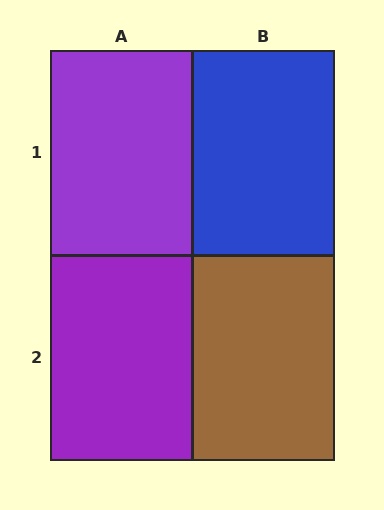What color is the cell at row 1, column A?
Purple.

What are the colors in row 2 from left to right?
Purple, brown.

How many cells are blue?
1 cell is blue.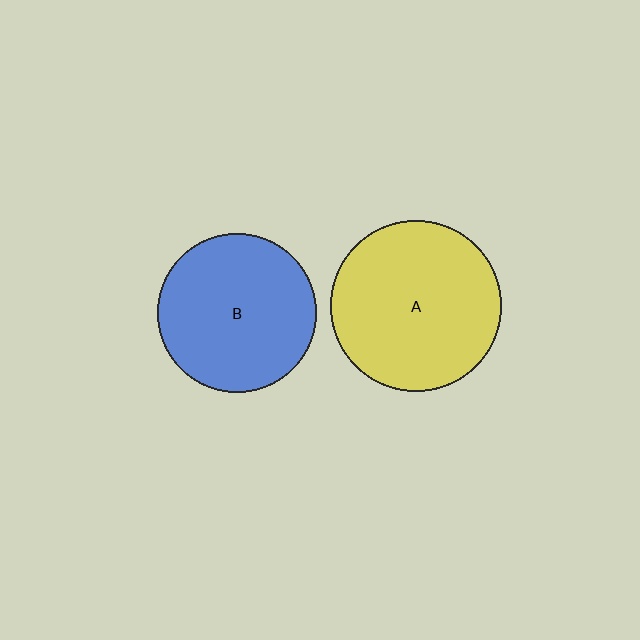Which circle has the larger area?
Circle A (yellow).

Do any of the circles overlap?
No, none of the circles overlap.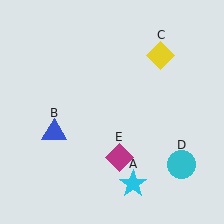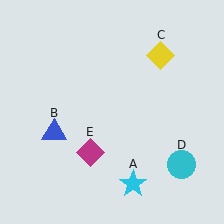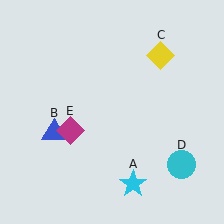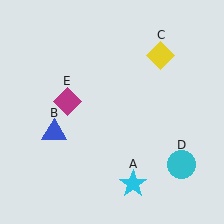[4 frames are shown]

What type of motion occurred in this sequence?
The magenta diamond (object E) rotated clockwise around the center of the scene.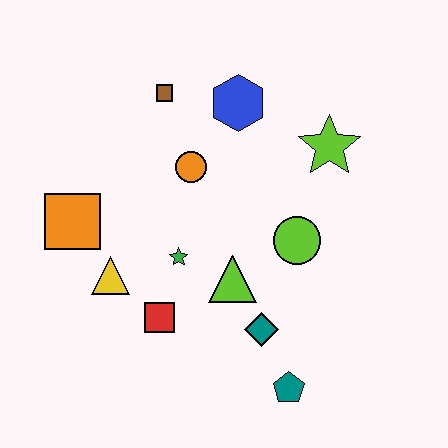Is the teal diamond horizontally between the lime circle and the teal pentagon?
No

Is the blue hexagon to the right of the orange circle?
Yes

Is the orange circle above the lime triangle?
Yes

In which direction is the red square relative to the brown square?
The red square is below the brown square.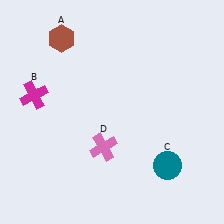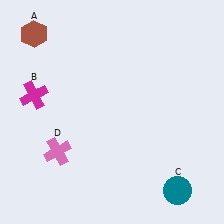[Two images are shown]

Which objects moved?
The objects that moved are: the brown hexagon (A), the teal circle (C), the pink cross (D).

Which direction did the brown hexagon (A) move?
The brown hexagon (A) moved left.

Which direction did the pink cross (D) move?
The pink cross (D) moved left.